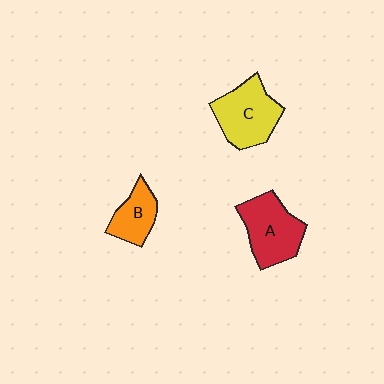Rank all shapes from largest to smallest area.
From largest to smallest: C (yellow), A (red), B (orange).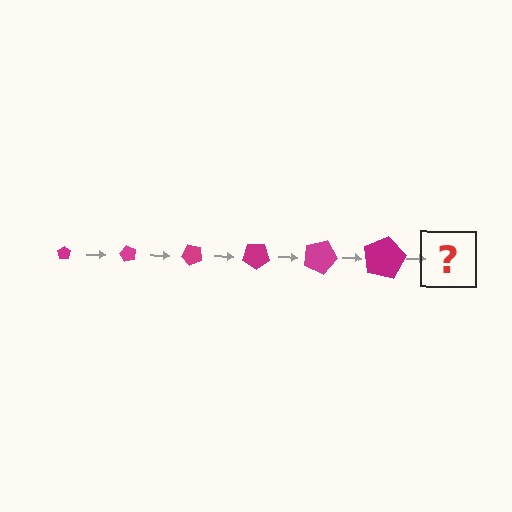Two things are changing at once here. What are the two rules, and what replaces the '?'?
The two rules are that the pentagon grows larger each step and it rotates 60 degrees each step. The '?' should be a pentagon, larger than the previous one and rotated 360 degrees from the start.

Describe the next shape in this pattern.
It should be a pentagon, larger than the previous one and rotated 360 degrees from the start.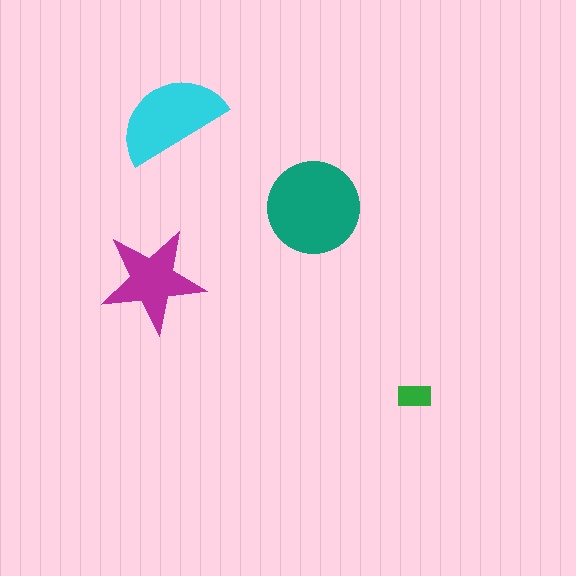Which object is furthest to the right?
The green rectangle is rightmost.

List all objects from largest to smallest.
The teal circle, the cyan semicircle, the magenta star, the green rectangle.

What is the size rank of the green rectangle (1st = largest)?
4th.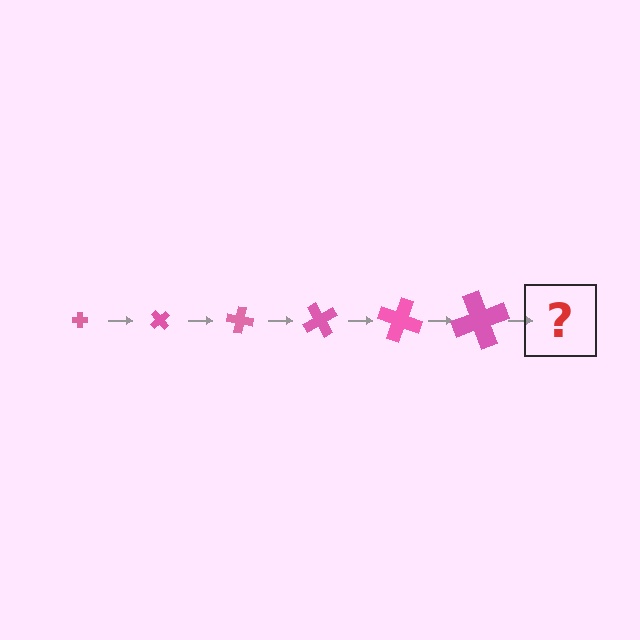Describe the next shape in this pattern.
It should be a cross, larger than the previous one and rotated 300 degrees from the start.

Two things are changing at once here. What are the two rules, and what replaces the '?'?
The two rules are that the cross grows larger each step and it rotates 50 degrees each step. The '?' should be a cross, larger than the previous one and rotated 300 degrees from the start.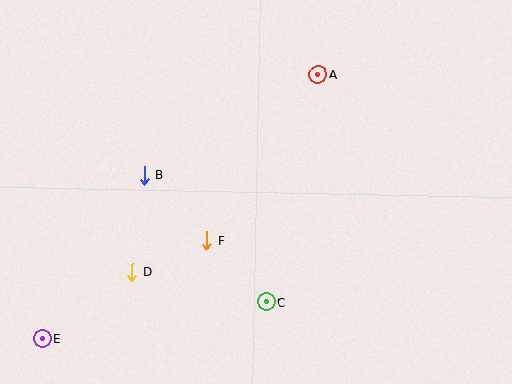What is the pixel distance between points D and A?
The distance between D and A is 271 pixels.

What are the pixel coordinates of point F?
Point F is at (207, 241).